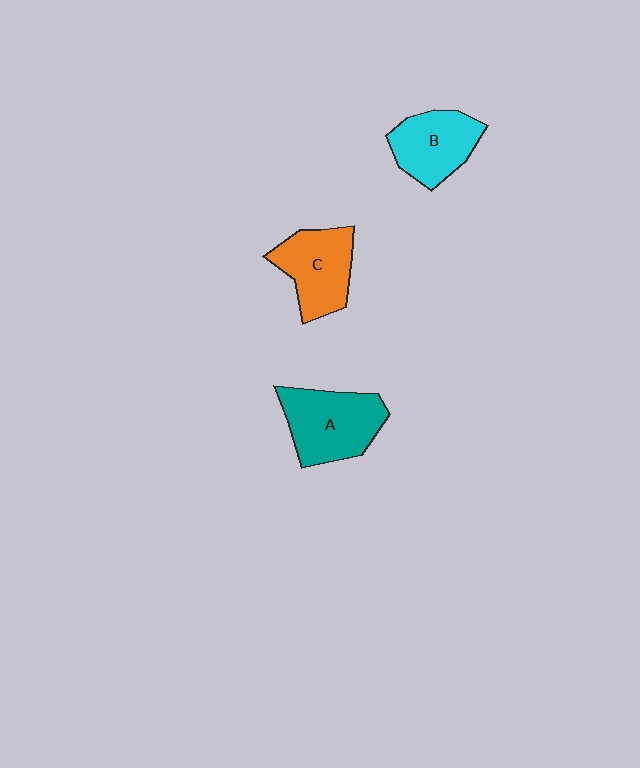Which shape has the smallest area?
Shape B (cyan).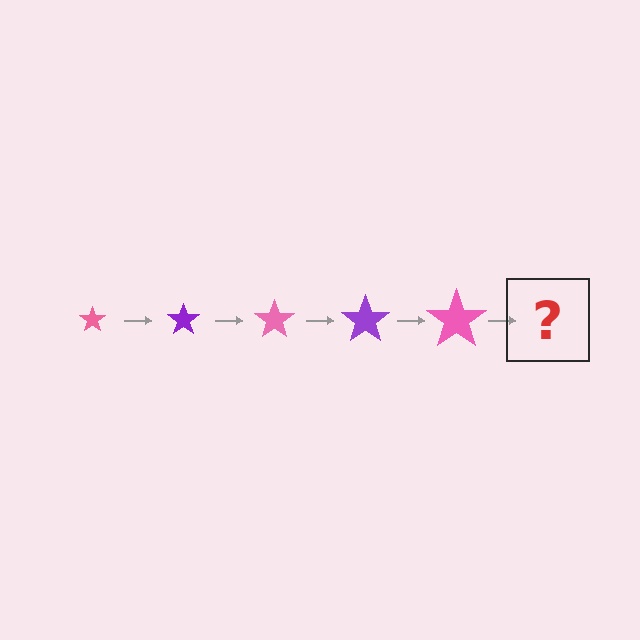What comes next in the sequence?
The next element should be a purple star, larger than the previous one.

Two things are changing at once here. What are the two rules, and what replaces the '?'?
The two rules are that the star grows larger each step and the color cycles through pink and purple. The '?' should be a purple star, larger than the previous one.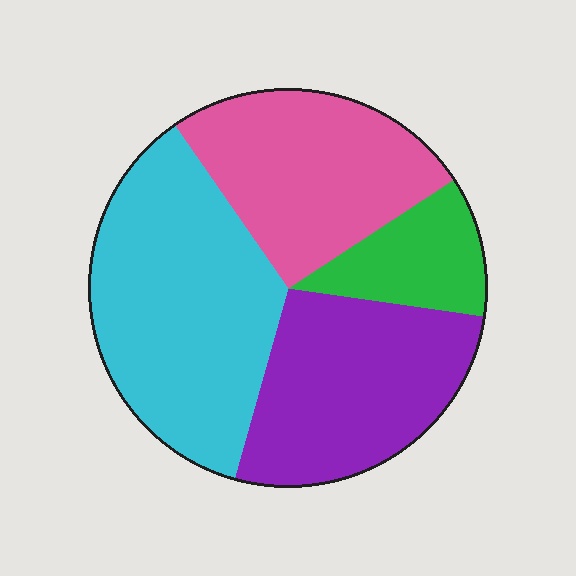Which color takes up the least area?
Green, at roughly 10%.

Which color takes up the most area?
Cyan, at roughly 35%.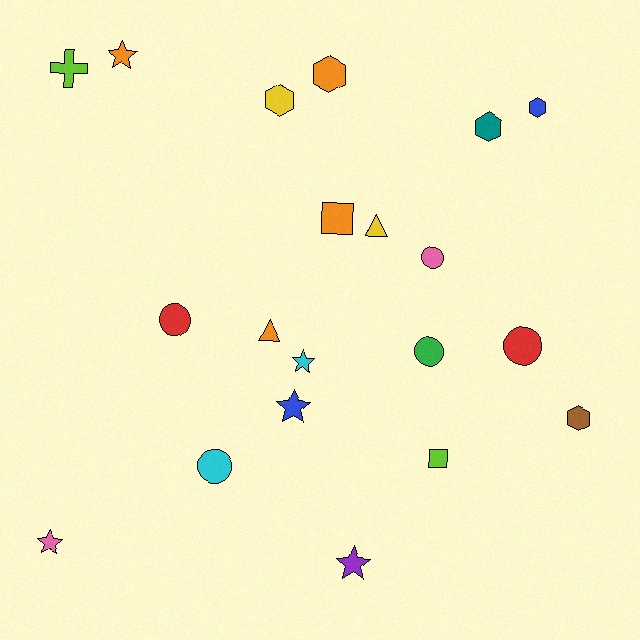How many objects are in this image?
There are 20 objects.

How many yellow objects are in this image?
There are 2 yellow objects.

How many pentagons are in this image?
There are no pentagons.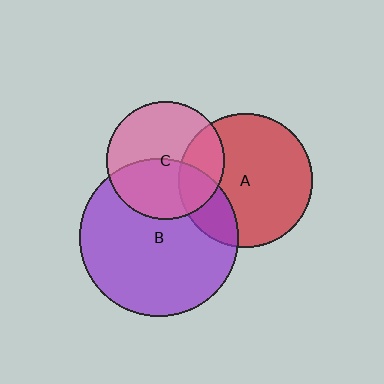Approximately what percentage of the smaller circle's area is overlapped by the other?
Approximately 45%.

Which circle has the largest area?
Circle B (purple).